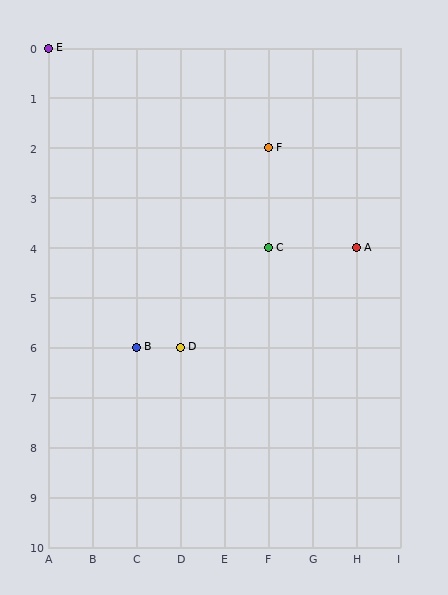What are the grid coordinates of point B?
Point B is at grid coordinates (C, 6).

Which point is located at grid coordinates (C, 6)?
Point B is at (C, 6).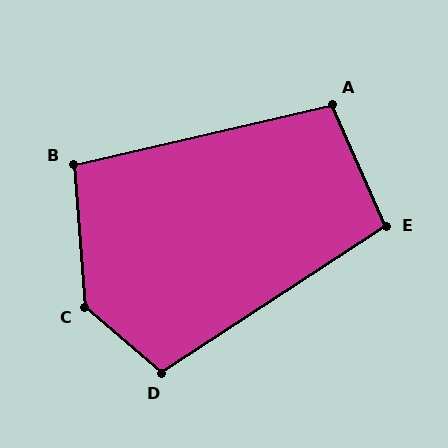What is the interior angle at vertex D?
Approximately 106 degrees (obtuse).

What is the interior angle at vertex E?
Approximately 100 degrees (obtuse).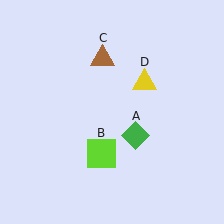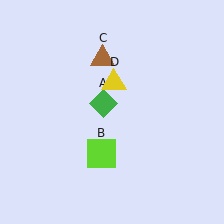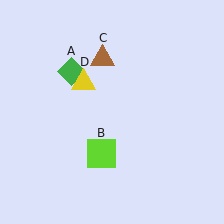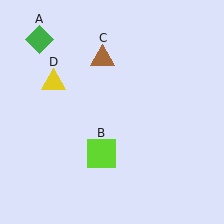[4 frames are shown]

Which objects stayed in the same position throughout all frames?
Lime square (object B) and brown triangle (object C) remained stationary.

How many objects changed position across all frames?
2 objects changed position: green diamond (object A), yellow triangle (object D).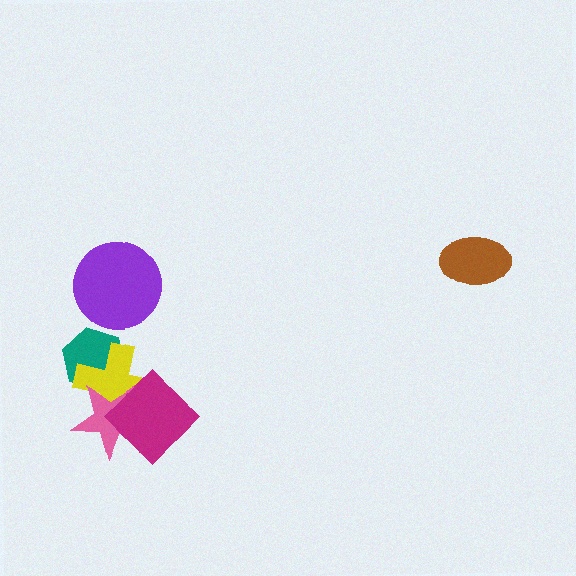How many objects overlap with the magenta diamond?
2 objects overlap with the magenta diamond.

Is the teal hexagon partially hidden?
Yes, it is partially covered by another shape.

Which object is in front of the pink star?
The magenta diamond is in front of the pink star.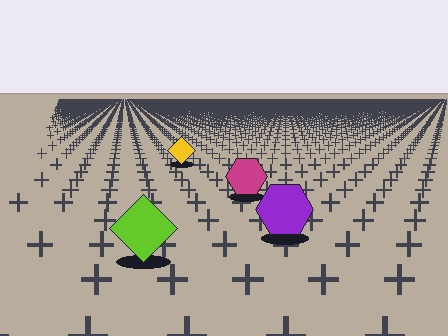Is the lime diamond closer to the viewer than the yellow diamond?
Yes. The lime diamond is closer — you can tell from the texture gradient: the ground texture is coarser near it.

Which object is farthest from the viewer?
The yellow diamond is farthest from the viewer. It appears smaller and the ground texture around it is denser.